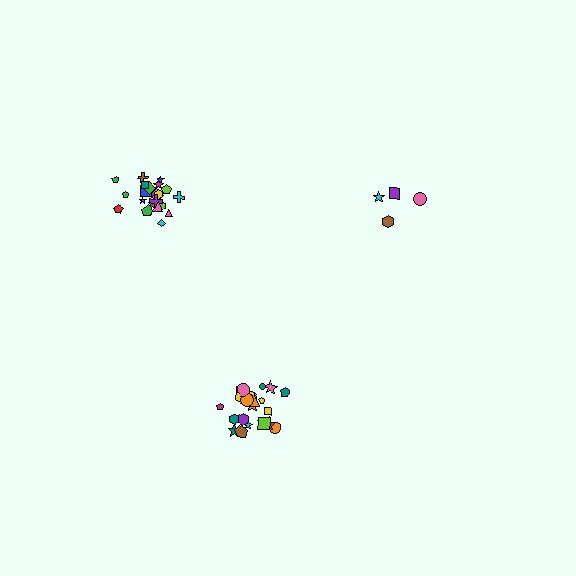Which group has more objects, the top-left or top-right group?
The top-left group.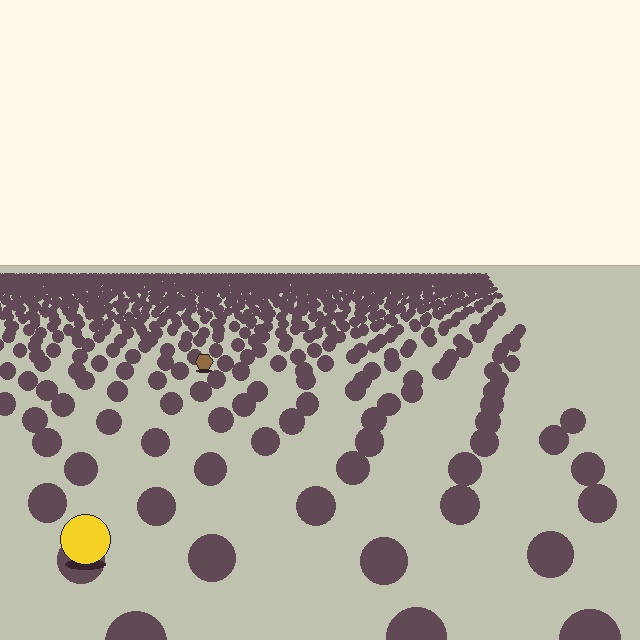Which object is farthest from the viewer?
The brown hexagon is farthest from the viewer. It appears smaller and the ground texture around it is denser.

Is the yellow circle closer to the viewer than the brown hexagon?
Yes. The yellow circle is closer — you can tell from the texture gradient: the ground texture is coarser near it.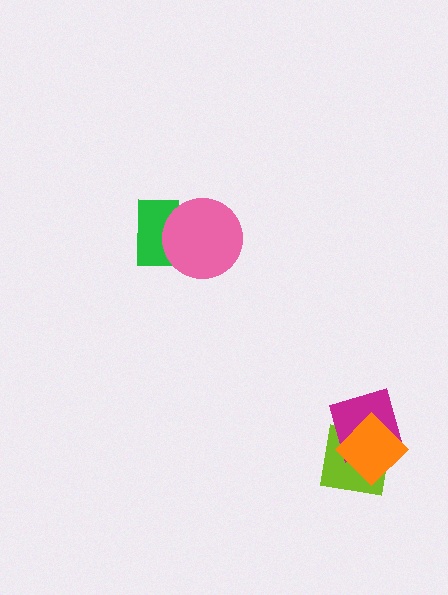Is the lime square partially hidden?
Yes, it is partially covered by another shape.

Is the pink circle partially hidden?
No, no other shape covers it.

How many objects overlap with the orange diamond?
2 objects overlap with the orange diamond.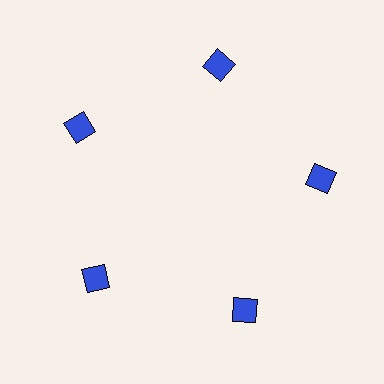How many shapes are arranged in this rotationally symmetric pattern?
There are 5 shapes, arranged in 5 groups of 1.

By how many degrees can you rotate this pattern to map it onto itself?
The pattern maps onto itself every 72 degrees of rotation.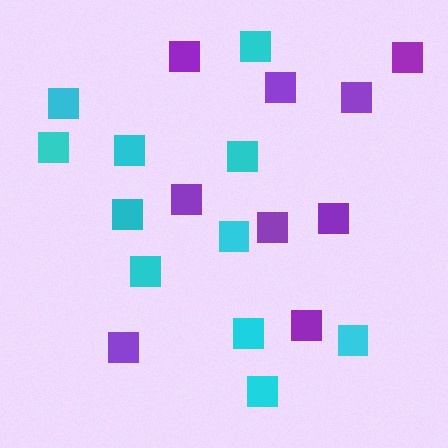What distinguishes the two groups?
There are 2 groups: one group of purple squares (9) and one group of cyan squares (11).